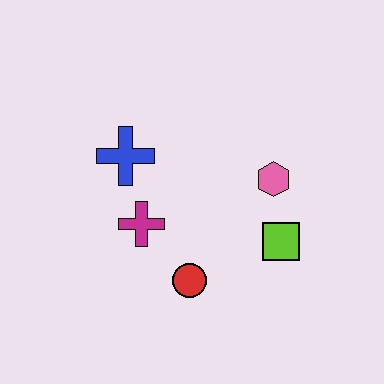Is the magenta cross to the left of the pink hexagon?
Yes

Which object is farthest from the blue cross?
The lime square is farthest from the blue cross.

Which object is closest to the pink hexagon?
The lime square is closest to the pink hexagon.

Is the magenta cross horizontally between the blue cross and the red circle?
Yes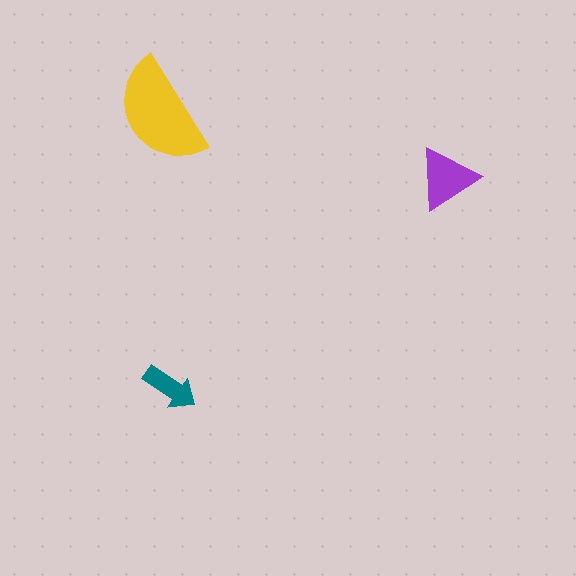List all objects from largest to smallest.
The yellow semicircle, the purple triangle, the teal arrow.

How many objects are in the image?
There are 3 objects in the image.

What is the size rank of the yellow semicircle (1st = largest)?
1st.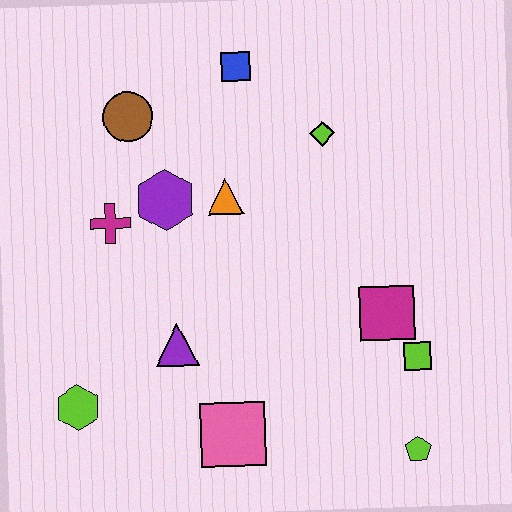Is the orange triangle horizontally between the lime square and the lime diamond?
No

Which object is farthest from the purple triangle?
The blue square is farthest from the purple triangle.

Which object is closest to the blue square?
The lime diamond is closest to the blue square.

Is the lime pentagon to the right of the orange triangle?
Yes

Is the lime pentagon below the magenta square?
Yes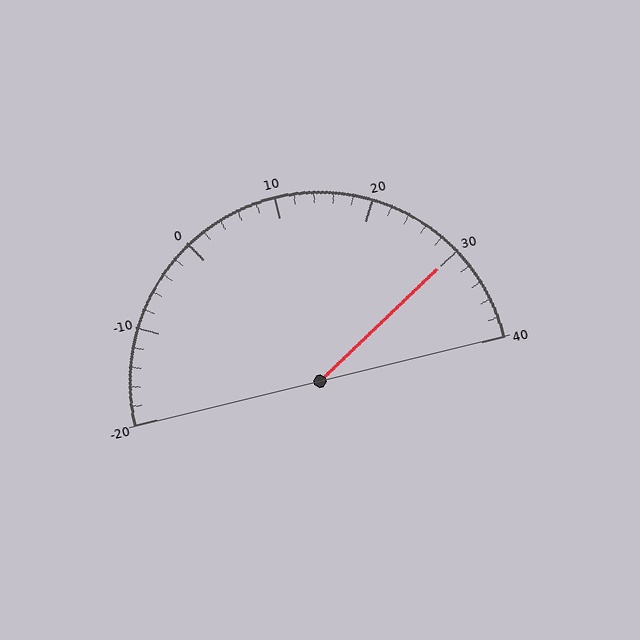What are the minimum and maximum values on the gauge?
The gauge ranges from -20 to 40.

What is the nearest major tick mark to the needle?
The nearest major tick mark is 30.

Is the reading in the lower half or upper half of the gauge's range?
The reading is in the upper half of the range (-20 to 40).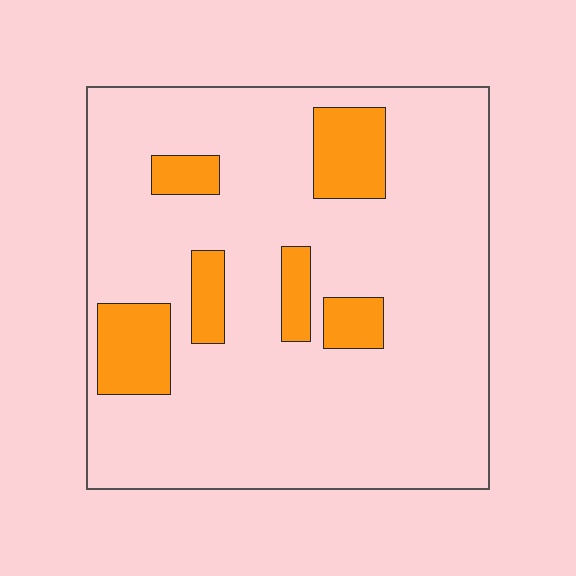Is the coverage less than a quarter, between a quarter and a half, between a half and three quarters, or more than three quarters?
Less than a quarter.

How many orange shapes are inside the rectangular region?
6.